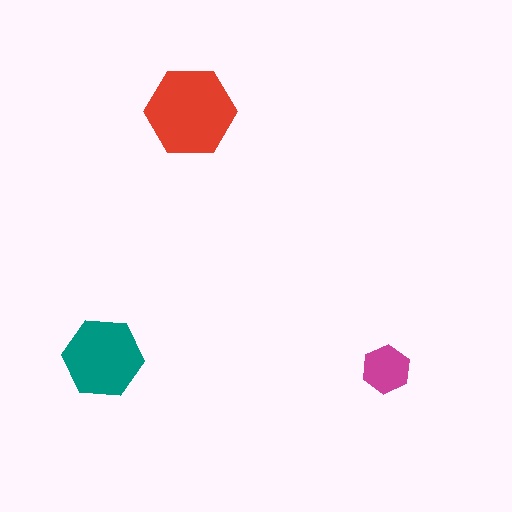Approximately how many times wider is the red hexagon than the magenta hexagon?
About 2 times wider.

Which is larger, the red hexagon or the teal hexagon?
The red one.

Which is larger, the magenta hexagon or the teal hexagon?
The teal one.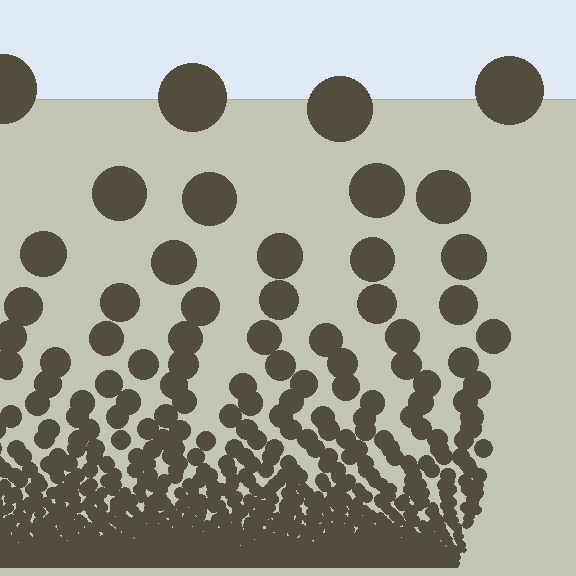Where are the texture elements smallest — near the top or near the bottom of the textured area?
Near the bottom.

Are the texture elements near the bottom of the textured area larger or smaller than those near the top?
Smaller. The gradient is inverted — elements near the bottom are smaller and denser.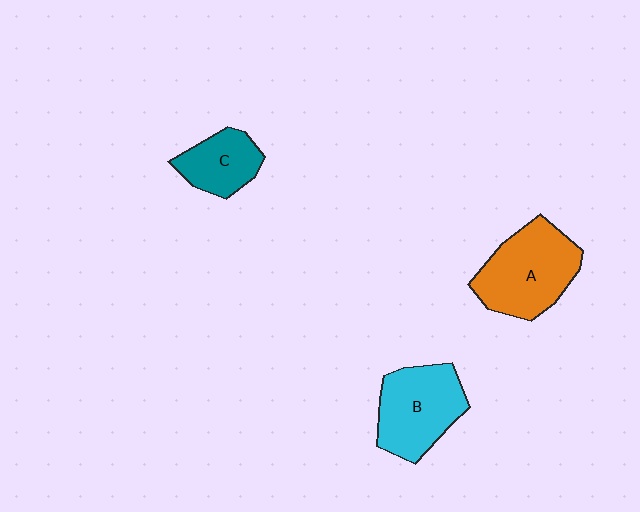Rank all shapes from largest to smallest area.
From largest to smallest: A (orange), B (cyan), C (teal).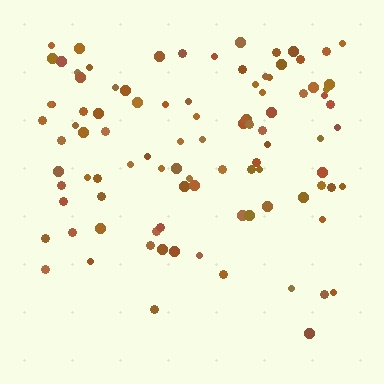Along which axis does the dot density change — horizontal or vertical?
Vertical.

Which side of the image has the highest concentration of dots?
The top.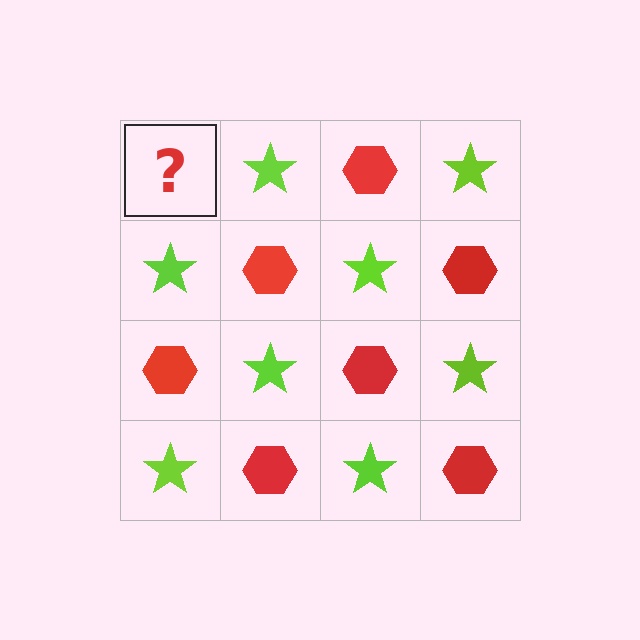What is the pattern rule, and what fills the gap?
The rule is that it alternates red hexagon and lime star in a checkerboard pattern. The gap should be filled with a red hexagon.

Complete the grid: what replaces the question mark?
The question mark should be replaced with a red hexagon.